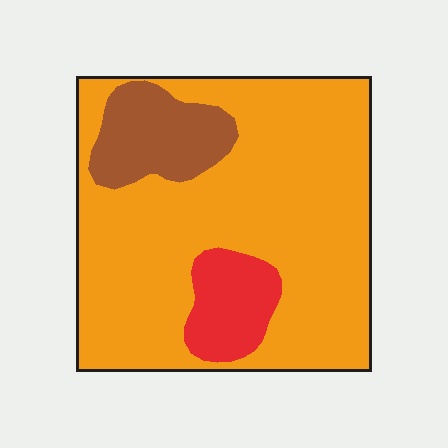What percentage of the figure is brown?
Brown takes up about one eighth (1/8) of the figure.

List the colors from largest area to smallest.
From largest to smallest: orange, brown, red.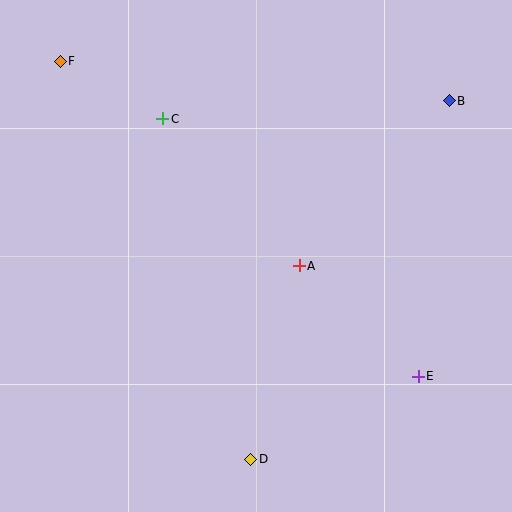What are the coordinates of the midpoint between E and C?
The midpoint between E and C is at (290, 248).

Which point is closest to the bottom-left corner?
Point D is closest to the bottom-left corner.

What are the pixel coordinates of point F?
Point F is at (60, 61).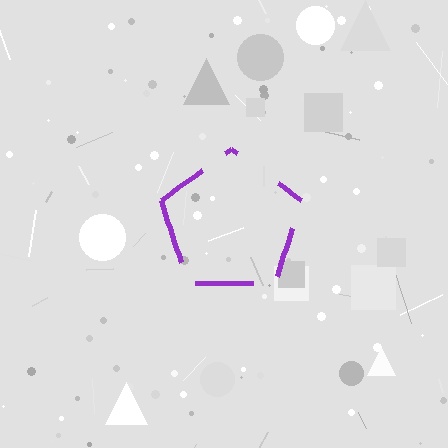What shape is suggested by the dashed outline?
The dashed outline suggests a pentagon.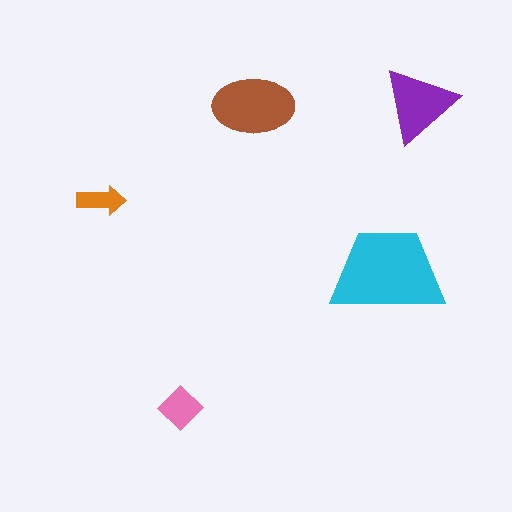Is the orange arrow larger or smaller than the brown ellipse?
Smaller.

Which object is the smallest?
The orange arrow.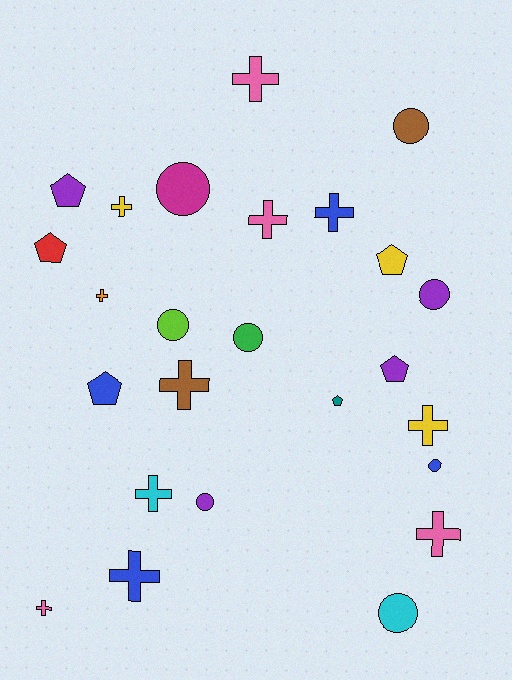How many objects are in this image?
There are 25 objects.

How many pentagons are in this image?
There are 6 pentagons.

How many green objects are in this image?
There is 1 green object.